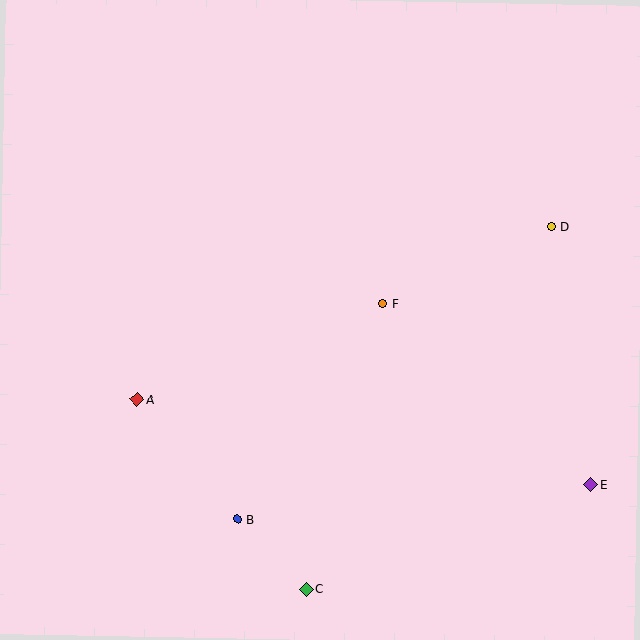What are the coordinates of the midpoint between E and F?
The midpoint between E and F is at (487, 394).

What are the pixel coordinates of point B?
Point B is at (237, 519).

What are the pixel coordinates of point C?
Point C is at (306, 589).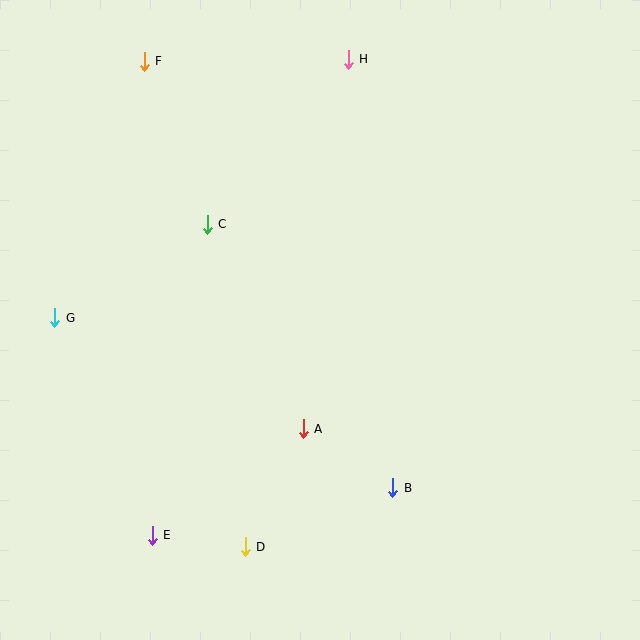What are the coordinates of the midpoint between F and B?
The midpoint between F and B is at (268, 274).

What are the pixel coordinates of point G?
Point G is at (55, 318).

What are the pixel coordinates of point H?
Point H is at (348, 59).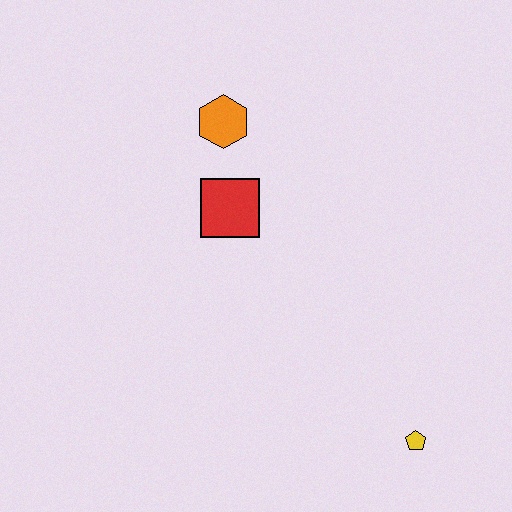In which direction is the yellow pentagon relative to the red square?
The yellow pentagon is below the red square.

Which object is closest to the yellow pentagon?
The red square is closest to the yellow pentagon.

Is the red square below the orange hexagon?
Yes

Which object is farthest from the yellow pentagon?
The orange hexagon is farthest from the yellow pentagon.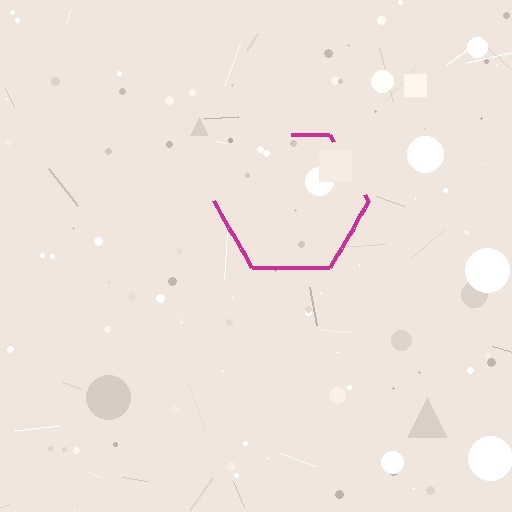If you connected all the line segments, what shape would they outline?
They would outline a hexagon.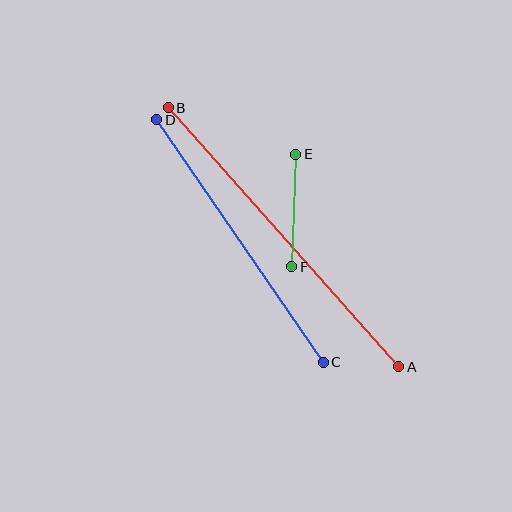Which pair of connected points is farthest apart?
Points A and B are farthest apart.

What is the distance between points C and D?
The distance is approximately 294 pixels.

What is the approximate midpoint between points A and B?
The midpoint is at approximately (283, 237) pixels.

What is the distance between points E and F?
The distance is approximately 113 pixels.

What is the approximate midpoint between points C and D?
The midpoint is at approximately (240, 241) pixels.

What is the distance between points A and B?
The distance is approximately 347 pixels.